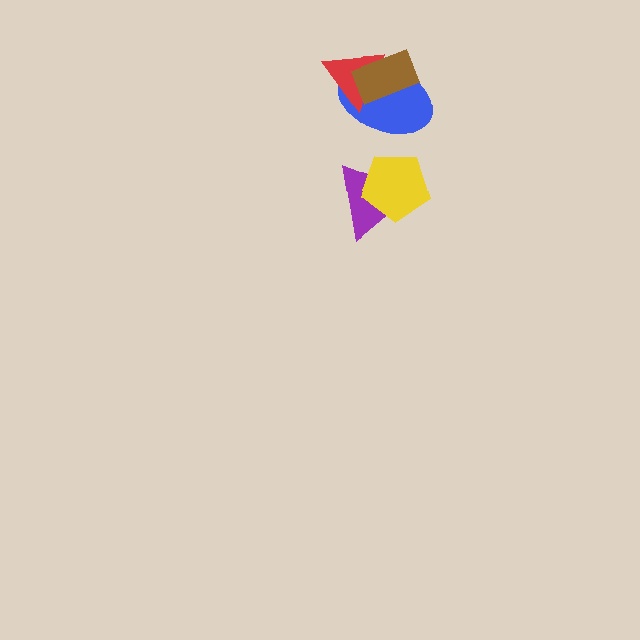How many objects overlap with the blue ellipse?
2 objects overlap with the blue ellipse.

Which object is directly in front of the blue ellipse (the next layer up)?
The red triangle is directly in front of the blue ellipse.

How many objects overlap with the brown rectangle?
2 objects overlap with the brown rectangle.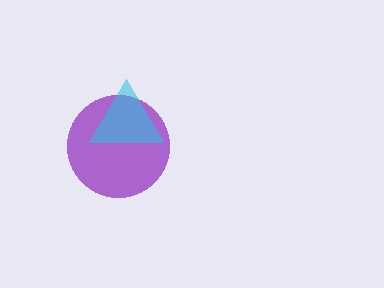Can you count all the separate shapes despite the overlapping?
Yes, there are 2 separate shapes.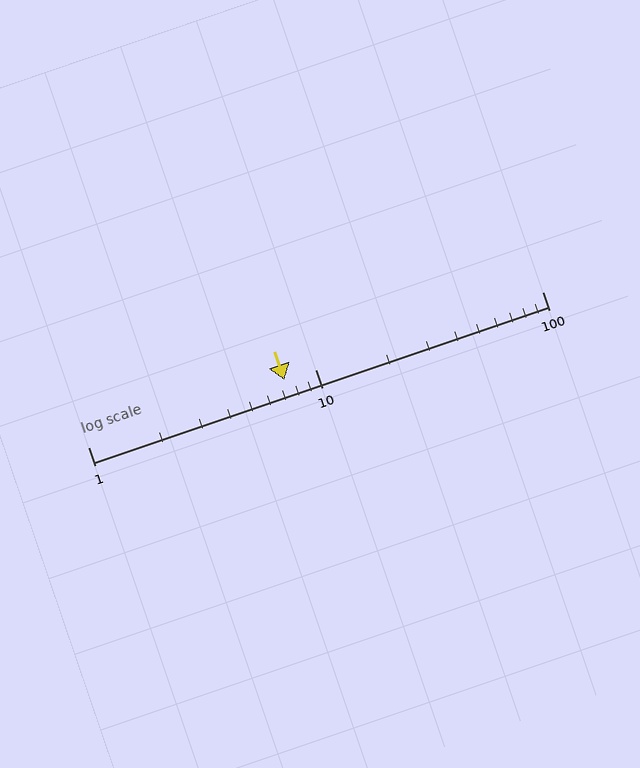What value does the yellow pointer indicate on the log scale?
The pointer indicates approximately 7.3.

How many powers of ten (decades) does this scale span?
The scale spans 2 decades, from 1 to 100.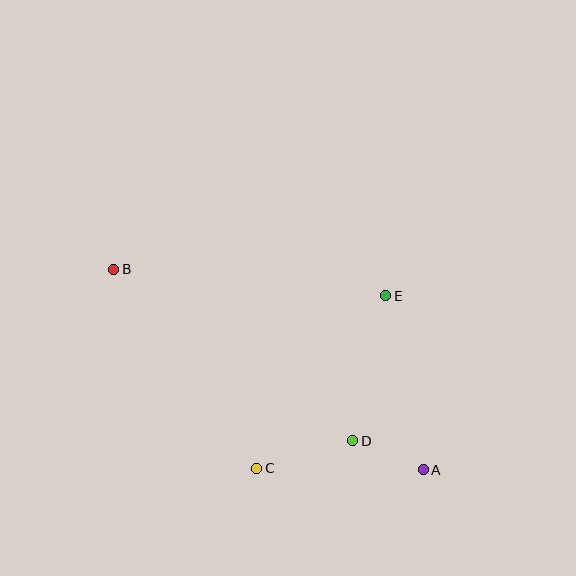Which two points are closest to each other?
Points A and D are closest to each other.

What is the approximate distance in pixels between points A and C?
The distance between A and C is approximately 166 pixels.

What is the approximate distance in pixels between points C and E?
The distance between C and E is approximately 215 pixels.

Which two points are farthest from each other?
Points A and B are farthest from each other.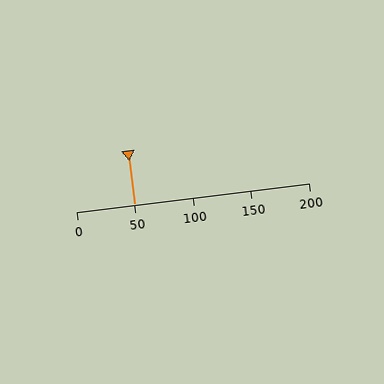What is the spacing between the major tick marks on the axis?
The major ticks are spaced 50 apart.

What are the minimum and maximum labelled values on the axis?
The axis runs from 0 to 200.